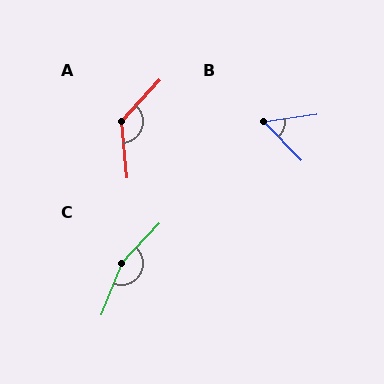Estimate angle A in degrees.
Approximately 132 degrees.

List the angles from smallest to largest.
B (54°), A (132°), C (159°).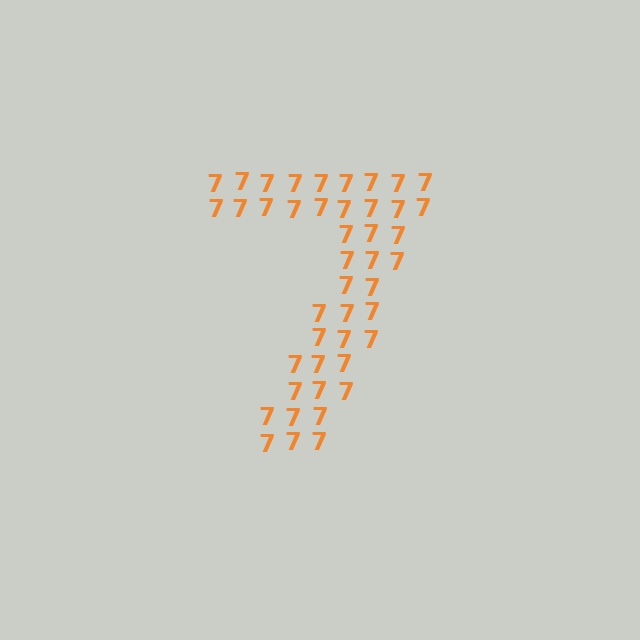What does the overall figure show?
The overall figure shows the digit 7.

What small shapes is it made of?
It is made of small digit 7's.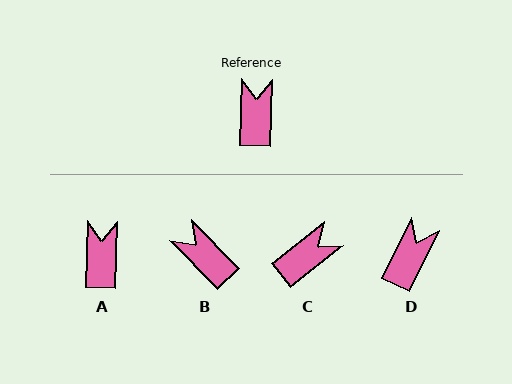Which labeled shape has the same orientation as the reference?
A.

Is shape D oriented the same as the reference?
No, it is off by about 24 degrees.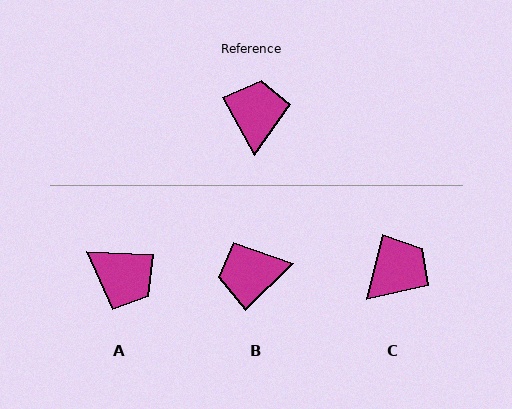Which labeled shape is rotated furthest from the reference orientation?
A, about 121 degrees away.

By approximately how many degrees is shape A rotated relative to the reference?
Approximately 121 degrees clockwise.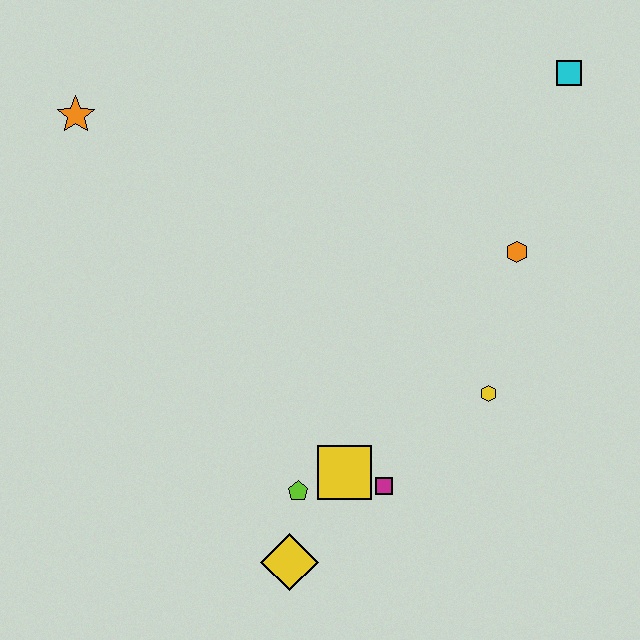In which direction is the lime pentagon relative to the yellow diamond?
The lime pentagon is above the yellow diamond.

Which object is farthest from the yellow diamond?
The cyan square is farthest from the yellow diamond.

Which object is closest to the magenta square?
The yellow square is closest to the magenta square.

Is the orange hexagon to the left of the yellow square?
No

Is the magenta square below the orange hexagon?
Yes